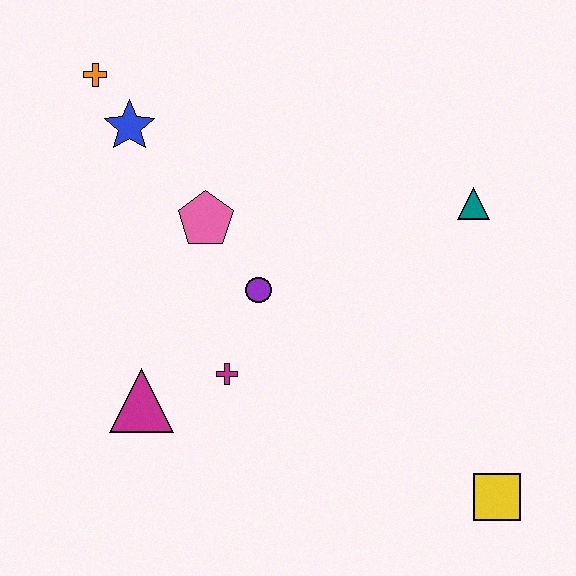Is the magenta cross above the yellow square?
Yes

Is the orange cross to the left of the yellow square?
Yes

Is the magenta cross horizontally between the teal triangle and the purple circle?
No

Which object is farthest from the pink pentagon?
The yellow square is farthest from the pink pentagon.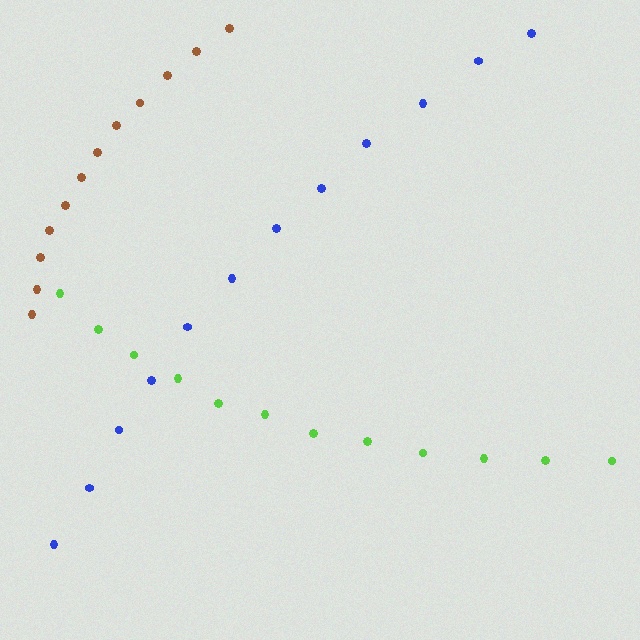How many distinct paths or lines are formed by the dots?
There are 3 distinct paths.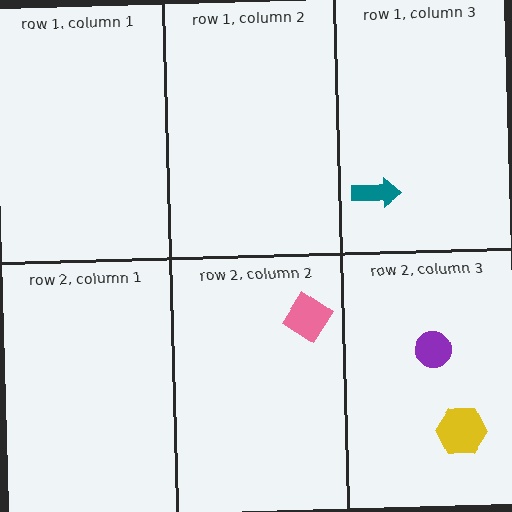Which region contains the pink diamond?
The row 2, column 2 region.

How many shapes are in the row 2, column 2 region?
1.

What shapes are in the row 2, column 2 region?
The pink diamond.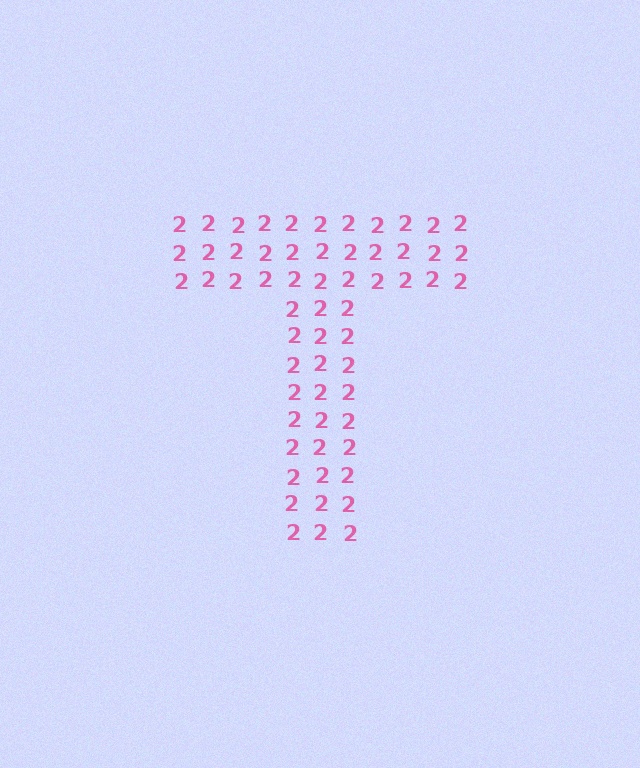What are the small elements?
The small elements are digit 2's.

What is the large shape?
The large shape is the letter T.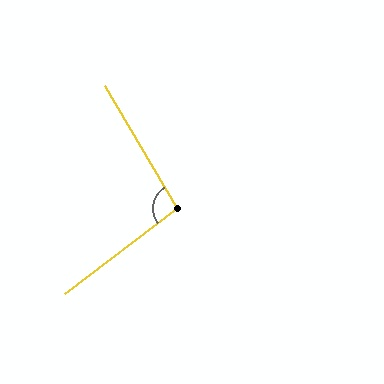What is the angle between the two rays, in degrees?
Approximately 97 degrees.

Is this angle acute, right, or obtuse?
It is obtuse.